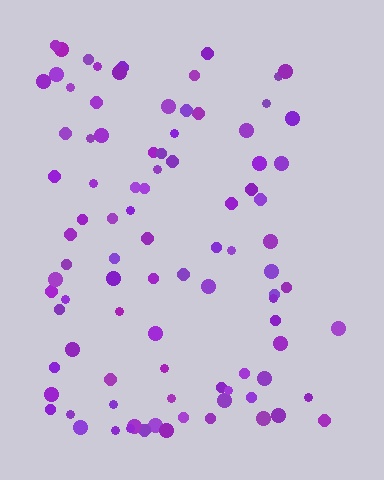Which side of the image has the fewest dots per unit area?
The right.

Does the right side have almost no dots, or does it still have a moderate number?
Still a moderate number, just noticeably fewer than the left.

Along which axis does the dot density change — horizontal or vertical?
Horizontal.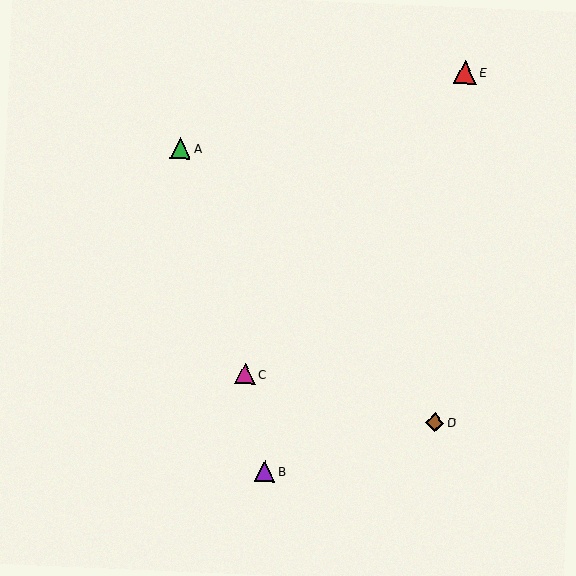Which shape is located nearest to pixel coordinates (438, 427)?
The brown diamond (labeled D) at (435, 423) is nearest to that location.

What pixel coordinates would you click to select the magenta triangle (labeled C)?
Click at (245, 374) to select the magenta triangle C.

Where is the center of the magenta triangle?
The center of the magenta triangle is at (245, 374).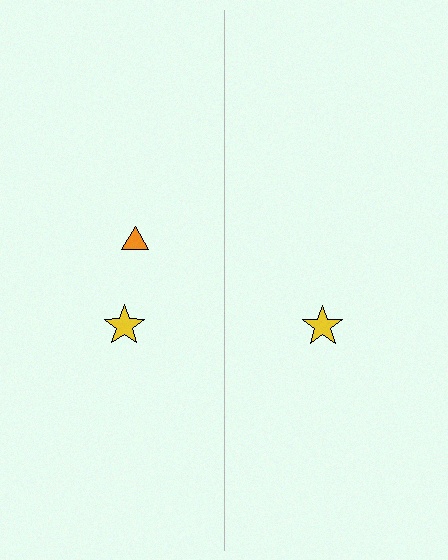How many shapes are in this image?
There are 3 shapes in this image.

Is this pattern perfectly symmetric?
No, the pattern is not perfectly symmetric. A orange triangle is missing from the right side.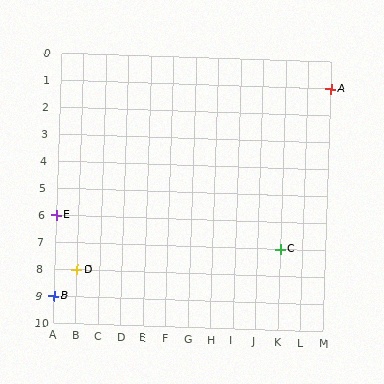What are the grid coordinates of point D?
Point D is at grid coordinates (B, 8).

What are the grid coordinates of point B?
Point B is at grid coordinates (A, 9).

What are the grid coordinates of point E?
Point E is at grid coordinates (A, 6).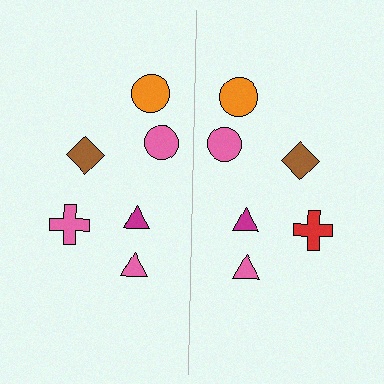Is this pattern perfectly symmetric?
No, the pattern is not perfectly symmetric. The red cross on the right side breaks the symmetry — its mirror counterpart is pink.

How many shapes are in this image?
There are 12 shapes in this image.